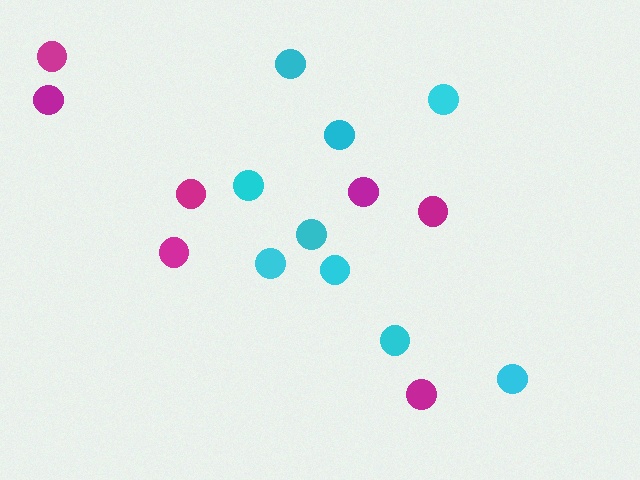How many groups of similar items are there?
There are 2 groups: one group of cyan circles (9) and one group of magenta circles (7).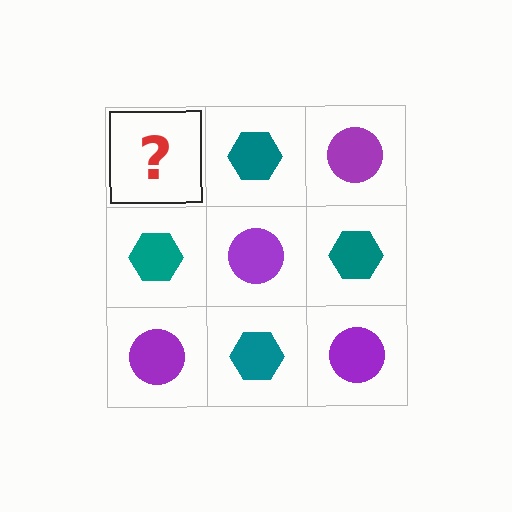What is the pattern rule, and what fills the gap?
The rule is that it alternates purple circle and teal hexagon in a checkerboard pattern. The gap should be filled with a purple circle.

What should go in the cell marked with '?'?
The missing cell should contain a purple circle.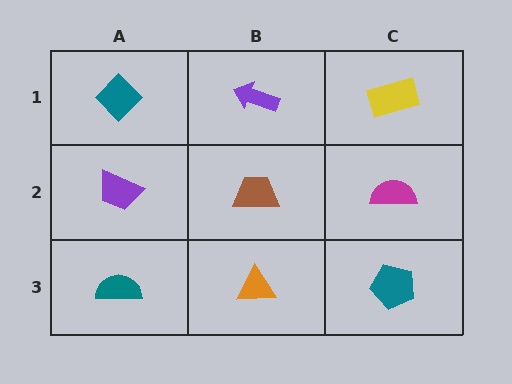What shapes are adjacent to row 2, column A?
A teal diamond (row 1, column A), a teal semicircle (row 3, column A), a brown trapezoid (row 2, column B).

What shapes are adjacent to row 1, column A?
A purple trapezoid (row 2, column A), a purple arrow (row 1, column B).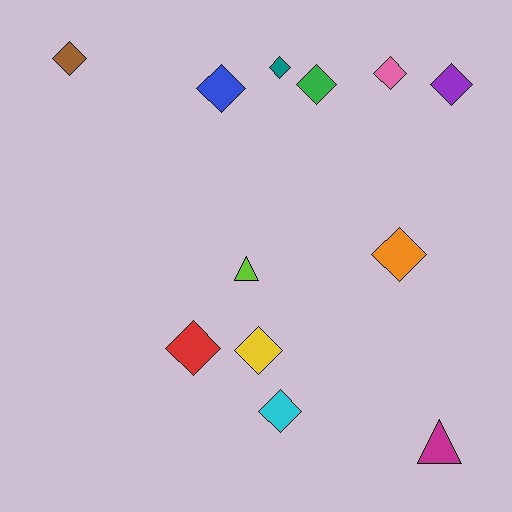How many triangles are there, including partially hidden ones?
There are 2 triangles.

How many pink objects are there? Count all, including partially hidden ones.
There is 1 pink object.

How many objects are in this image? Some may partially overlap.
There are 12 objects.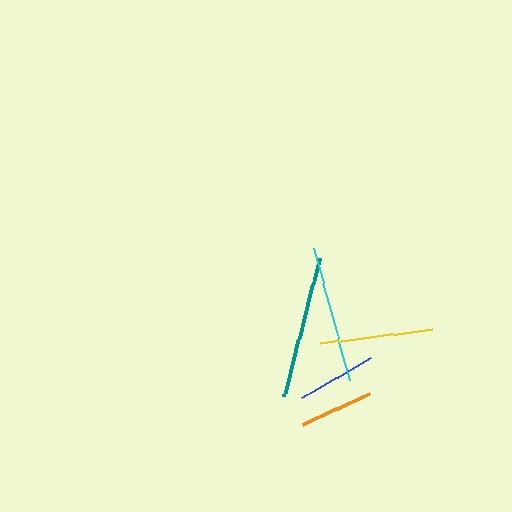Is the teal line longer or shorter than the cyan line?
The teal line is longer than the cyan line.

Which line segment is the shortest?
The orange line is the shortest at approximately 74 pixels.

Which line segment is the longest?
The teal line is the longest at approximately 141 pixels.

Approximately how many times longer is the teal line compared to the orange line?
The teal line is approximately 1.9 times the length of the orange line.